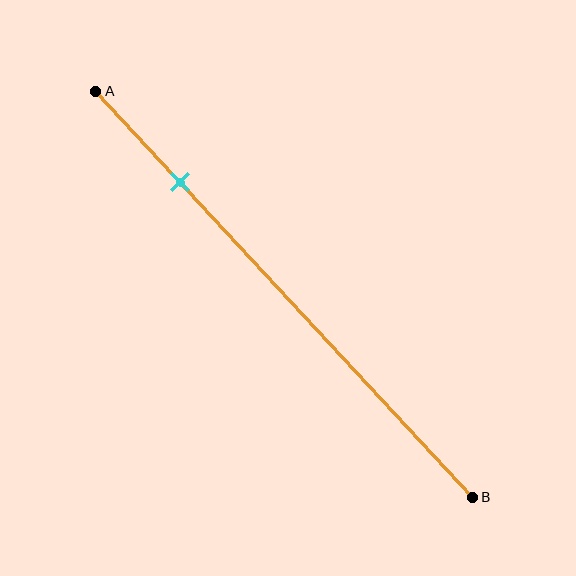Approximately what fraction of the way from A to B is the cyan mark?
The cyan mark is approximately 20% of the way from A to B.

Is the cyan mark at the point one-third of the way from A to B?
No, the mark is at about 20% from A, not at the 33% one-third point.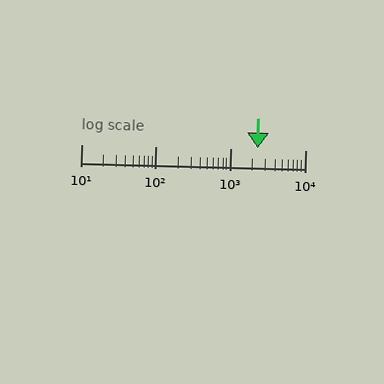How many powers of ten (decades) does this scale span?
The scale spans 3 decades, from 10 to 10000.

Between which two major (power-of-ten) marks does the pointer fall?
The pointer is between 1000 and 10000.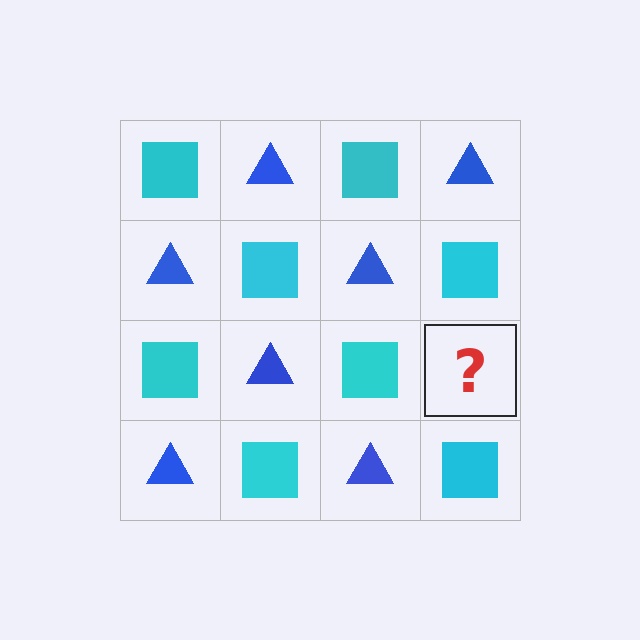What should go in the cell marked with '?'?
The missing cell should contain a blue triangle.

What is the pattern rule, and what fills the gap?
The rule is that it alternates cyan square and blue triangle in a checkerboard pattern. The gap should be filled with a blue triangle.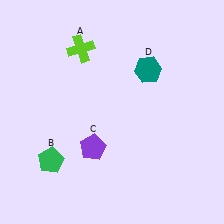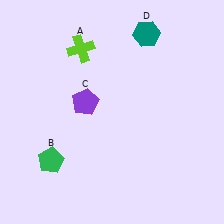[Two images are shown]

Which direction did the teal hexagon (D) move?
The teal hexagon (D) moved up.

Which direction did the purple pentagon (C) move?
The purple pentagon (C) moved up.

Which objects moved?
The objects that moved are: the purple pentagon (C), the teal hexagon (D).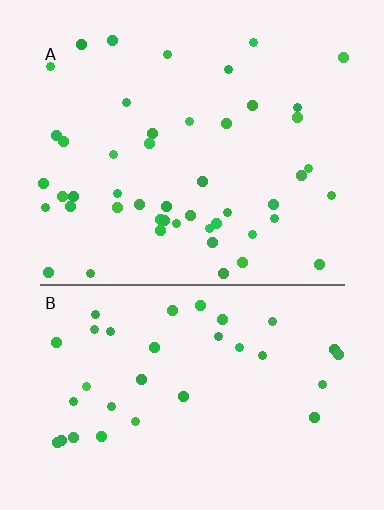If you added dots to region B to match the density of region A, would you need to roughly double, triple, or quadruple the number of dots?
Approximately double.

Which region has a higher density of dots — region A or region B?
A (the top).